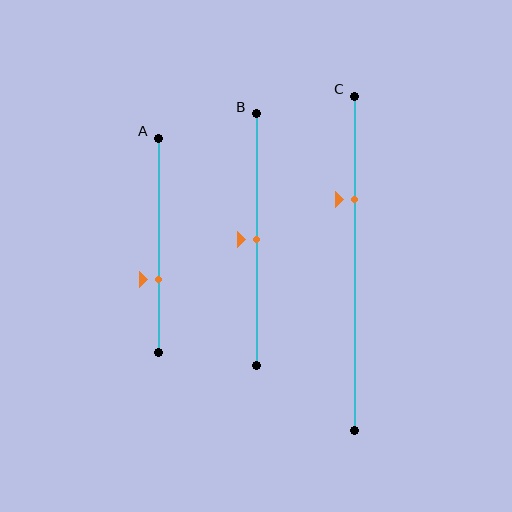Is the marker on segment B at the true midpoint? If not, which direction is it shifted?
Yes, the marker on segment B is at the true midpoint.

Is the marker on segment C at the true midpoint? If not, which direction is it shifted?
No, the marker on segment C is shifted upward by about 19% of the segment length.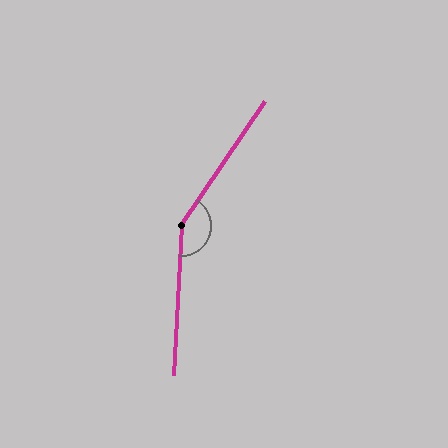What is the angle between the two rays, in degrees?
Approximately 149 degrees.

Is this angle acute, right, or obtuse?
It is obtuse.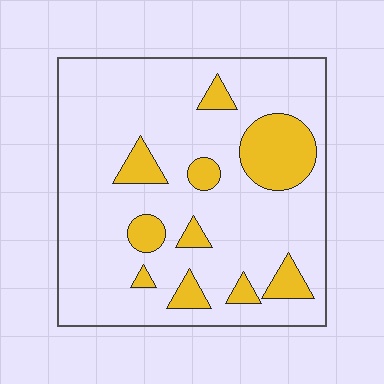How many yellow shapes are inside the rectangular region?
10.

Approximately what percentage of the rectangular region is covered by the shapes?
Approximately 20%.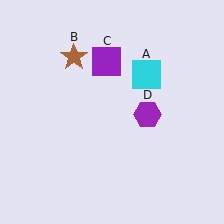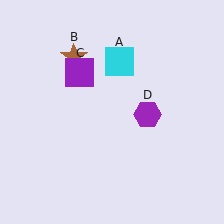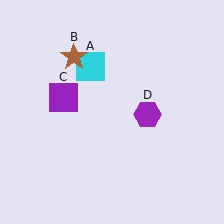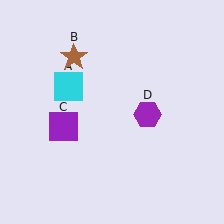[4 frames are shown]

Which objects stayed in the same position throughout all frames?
Brown star (object B) and purple hexagon (object D) remained stationary.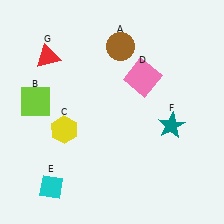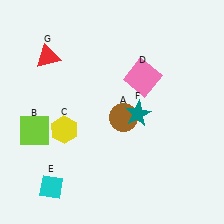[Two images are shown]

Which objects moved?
The objects that moved are: the brown circle (A), the lime square (B), the teal star (F).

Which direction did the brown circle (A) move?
The brown circle (A) moved down.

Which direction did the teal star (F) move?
The teal star (F) moved left.